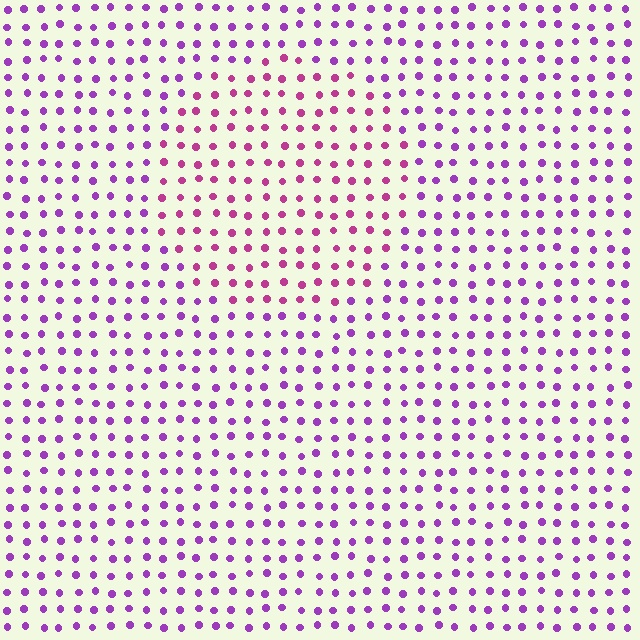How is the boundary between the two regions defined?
The boundary is defined purely by a slight shift in hue (about 34 degrees). Spacing, size, and orientation are identical on both sides.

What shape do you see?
I see a circle.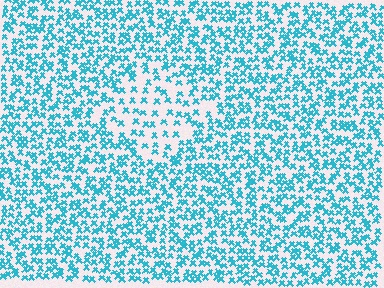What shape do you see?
I see a diamond.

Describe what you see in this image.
The image contains small cyan elements arranged at two different densities. A diamond-shaped region is visible where the elements are less densely packed than the surrounding area.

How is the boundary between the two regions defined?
The boundary is defined by a change in element density (approximately 2.0x ratio). All elements are the same color, size, and shape.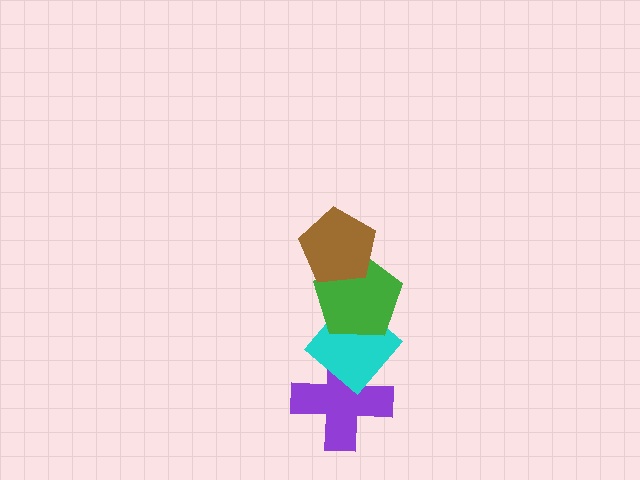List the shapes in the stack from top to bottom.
From top to bottom: the brown pentagon, the green pentagon, the cyan diamond, the purple cross.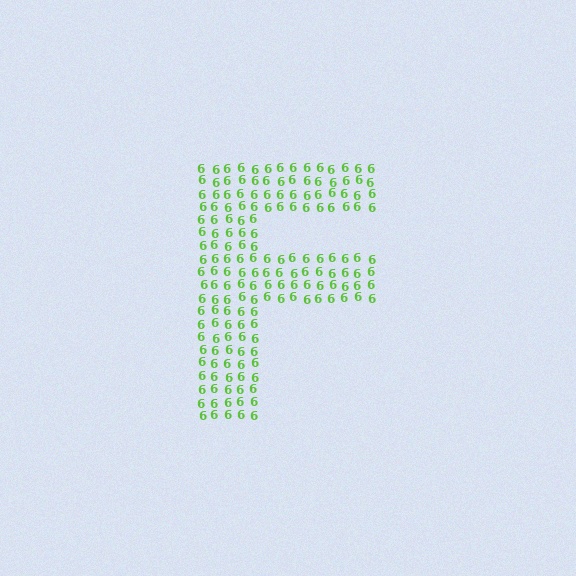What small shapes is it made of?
It is made of small digit 6's.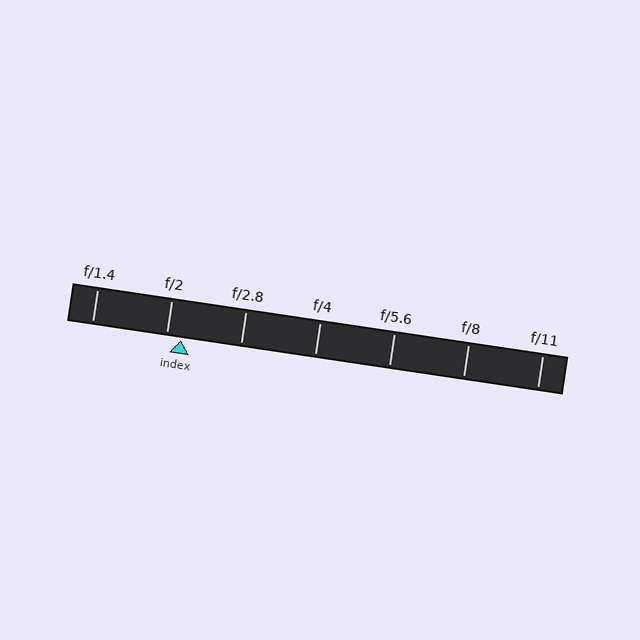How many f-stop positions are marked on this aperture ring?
There are 7 f-stop positions marked.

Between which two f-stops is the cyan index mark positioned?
The index mark is between f/2 and f/2.8.